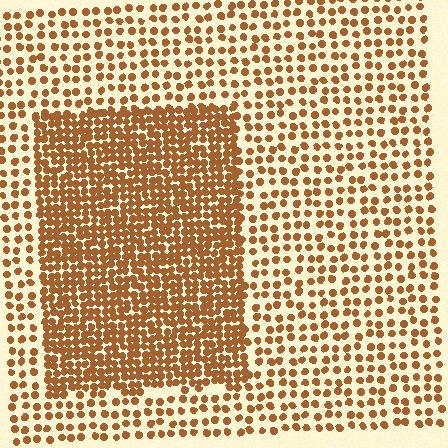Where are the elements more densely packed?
The elements are more densely packed inside the rectangle boundary.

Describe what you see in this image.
The image contains small brown elements arranged at two different densities. A rectangle-shaped region is visible where the elements are more densely packed than the surrounding area.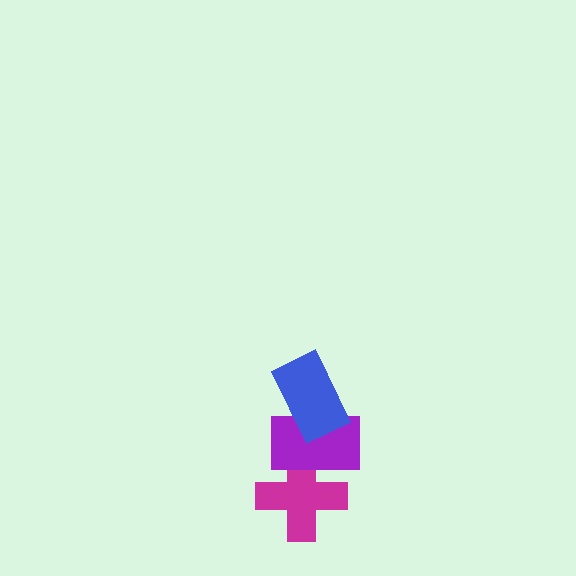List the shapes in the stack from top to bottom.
From top to bottom: the blue rectangle, the purple rectangle, the magenta cross.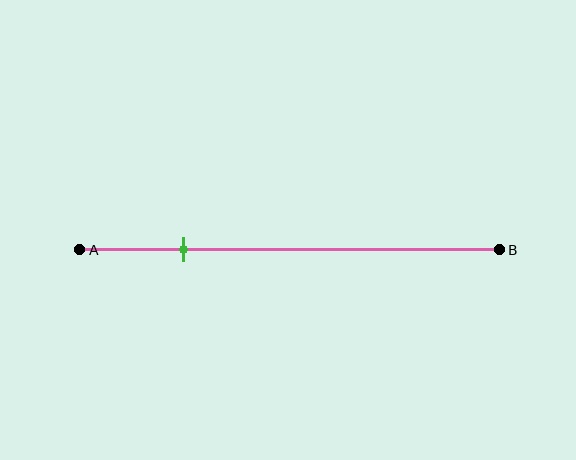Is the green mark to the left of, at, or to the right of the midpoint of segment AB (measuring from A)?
The green mark is to the left of the midpoint of segment AB.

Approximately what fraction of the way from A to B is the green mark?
The green mark is approximately 25% of the way from A to B.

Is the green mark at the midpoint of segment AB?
No, the mark is at about 25% from A, not at the 50% midpoint.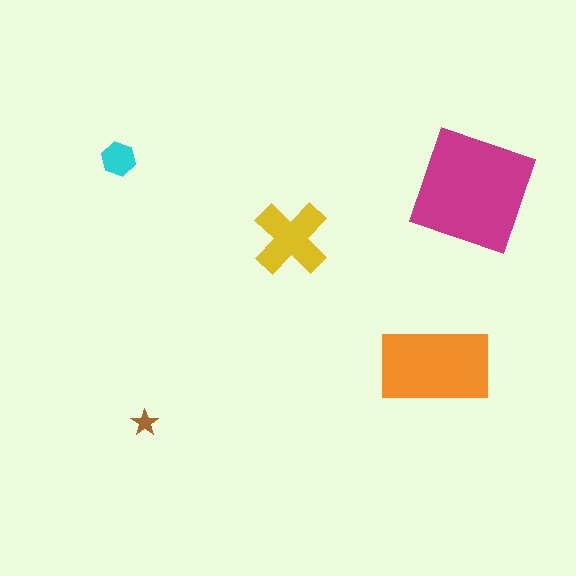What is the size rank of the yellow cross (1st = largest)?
3rd.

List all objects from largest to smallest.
The magenta square, the orange rectangle, the yellow cross, the cyan hexagon, the brown star.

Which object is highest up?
The cyan hexagon is topmost.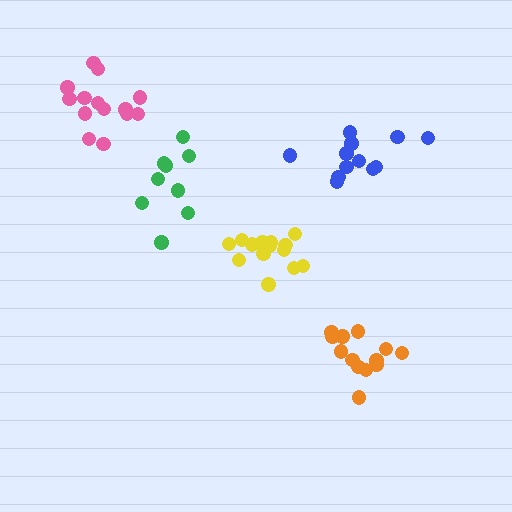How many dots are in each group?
Group 1: 14 dots, Group 2: 13 dots, Group 3: 9 dots, Group 4: 12 dots, Group 5: 14 dots (62 total).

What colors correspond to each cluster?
The clusters are colored: pink, orange, green, blue, yellow.